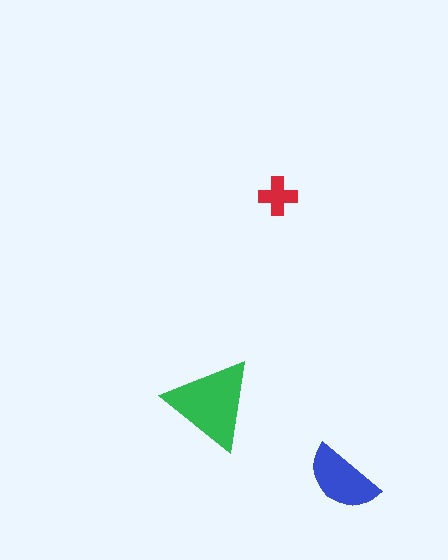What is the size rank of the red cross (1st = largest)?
3rd.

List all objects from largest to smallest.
The green triangle, the blue semicircle, the red cross.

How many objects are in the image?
There are 3 objects in the image.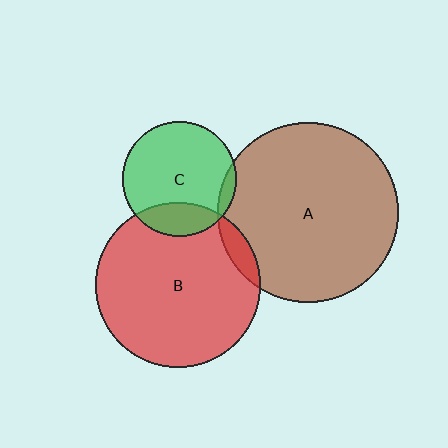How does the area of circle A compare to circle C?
Approximately 2.5 times.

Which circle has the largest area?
Circle A (brown).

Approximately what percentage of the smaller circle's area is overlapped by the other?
Approximately 20%.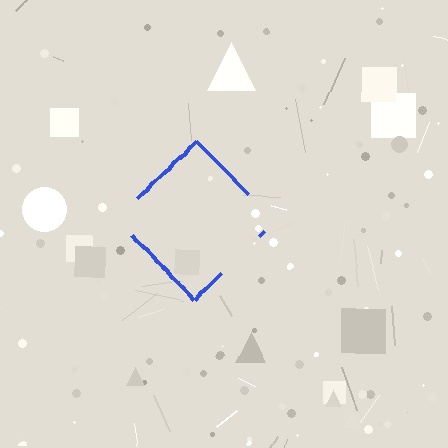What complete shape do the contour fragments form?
The contour fragments form a diamond.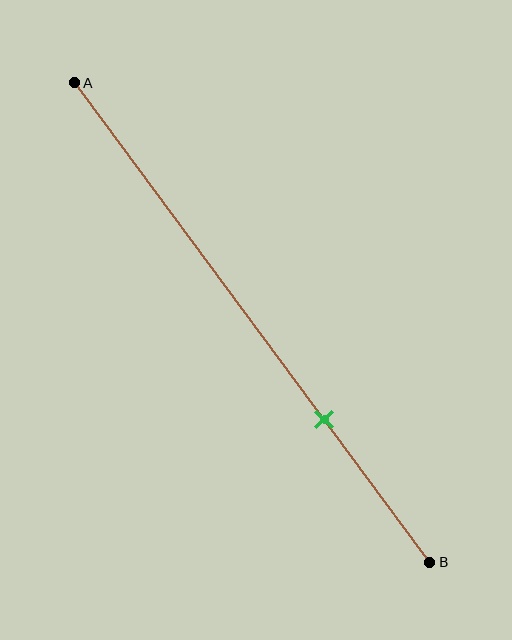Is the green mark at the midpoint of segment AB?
No, the mark is at about 70% from A, not at the 50% midpoint.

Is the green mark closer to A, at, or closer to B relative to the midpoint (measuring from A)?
The green mark is closer to point B than the midpoint of segment AB.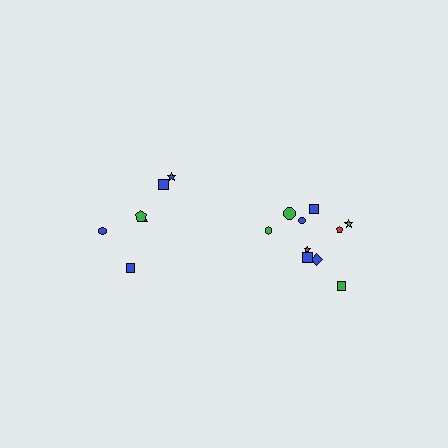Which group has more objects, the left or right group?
The right group.